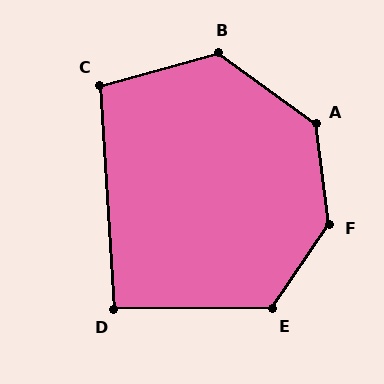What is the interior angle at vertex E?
Approximately 125 degrees (obtuse).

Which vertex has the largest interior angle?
F, at approximately 138 degrees.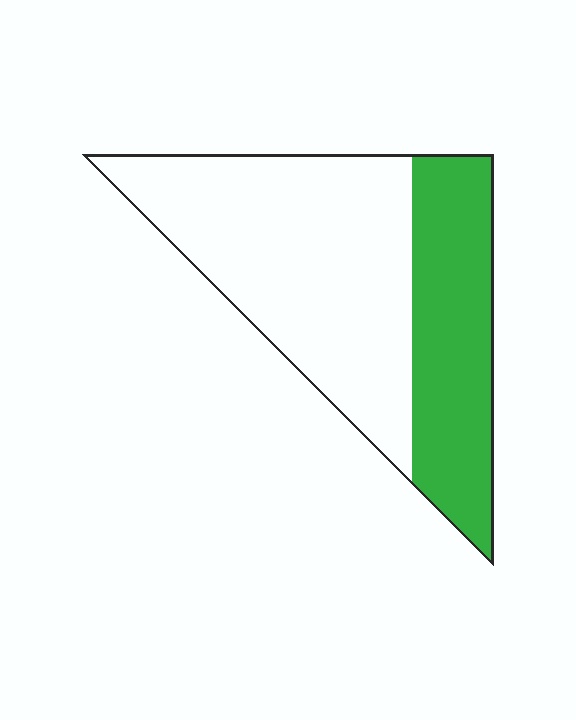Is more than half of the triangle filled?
No.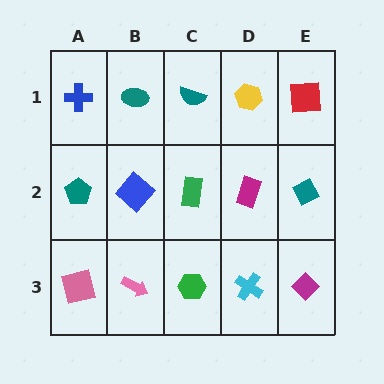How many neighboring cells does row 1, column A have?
2.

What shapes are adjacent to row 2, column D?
A yellow hexagon (row 1, column D), a cyan cross (row 3, column D), a green rectangle (row 2, column C), a teal diamond (row 2, column E).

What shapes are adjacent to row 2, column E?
A red square (row 1, column E), a magenta diamond (row 3, column E), a magenta rectangle (row 2, column D).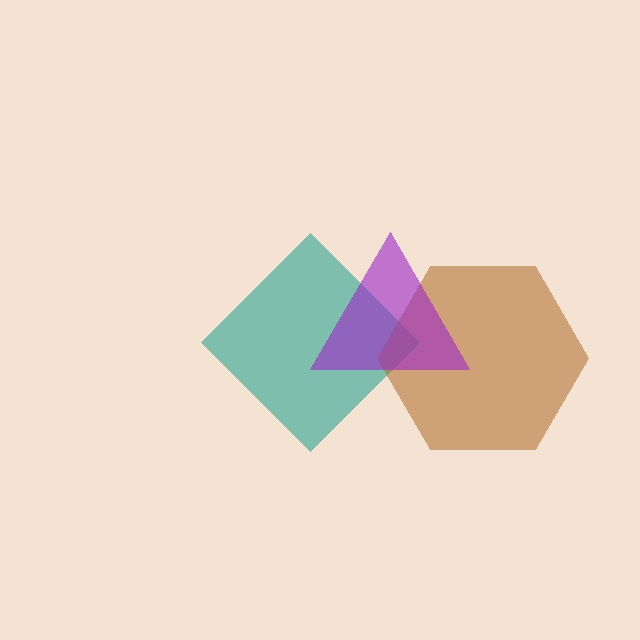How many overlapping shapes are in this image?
There are 3 overlapping shapes in the image.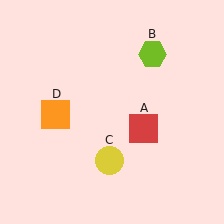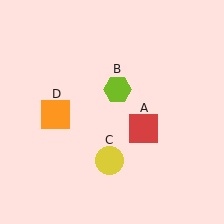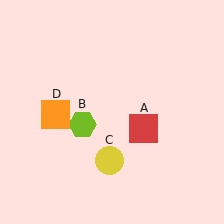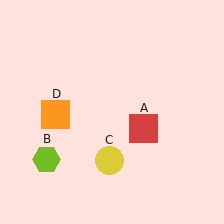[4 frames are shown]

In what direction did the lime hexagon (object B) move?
The lime hexagon (object B) moved down and to the left.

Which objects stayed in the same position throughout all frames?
Red square (object A) and yellow circle (object C) and orange square (object D) remained stationary.